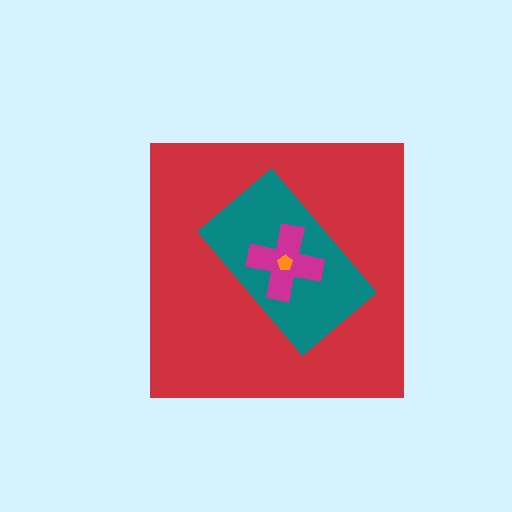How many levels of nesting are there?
4.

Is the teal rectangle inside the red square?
Yes.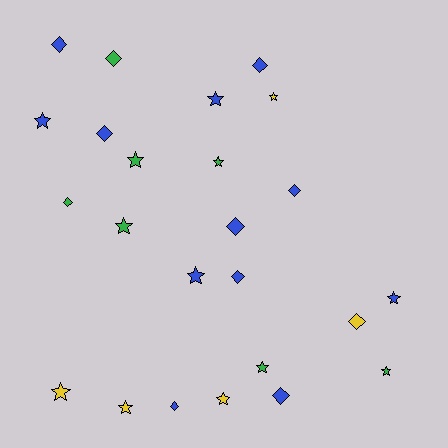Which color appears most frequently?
Blue, with 12 objects.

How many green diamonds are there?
There are 2 green diamonds.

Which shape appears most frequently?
Star, with 13 objects.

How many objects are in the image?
There are 24 objects.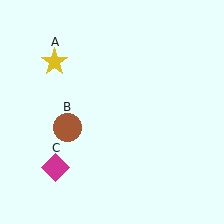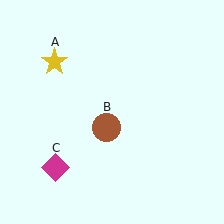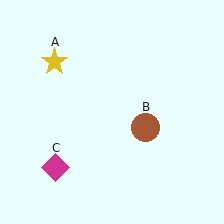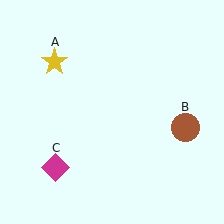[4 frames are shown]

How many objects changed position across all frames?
1 object changed position: brown circle (object B).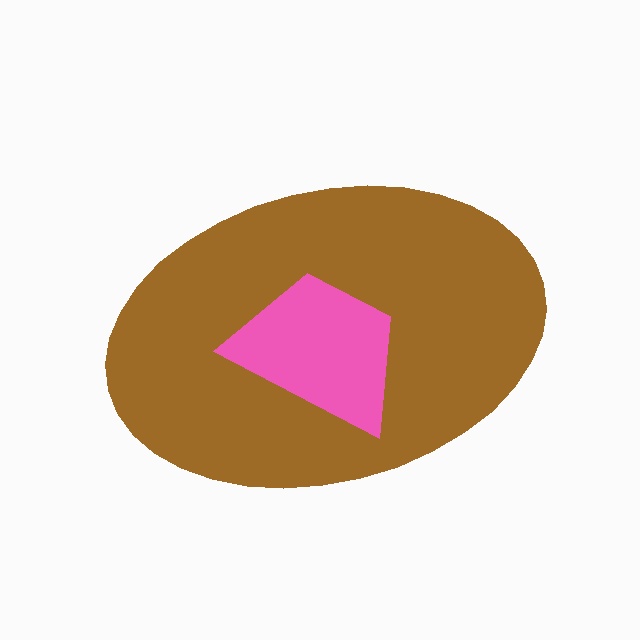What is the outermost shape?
The brown ellipse.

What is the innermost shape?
The pink trapezoid.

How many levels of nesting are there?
2.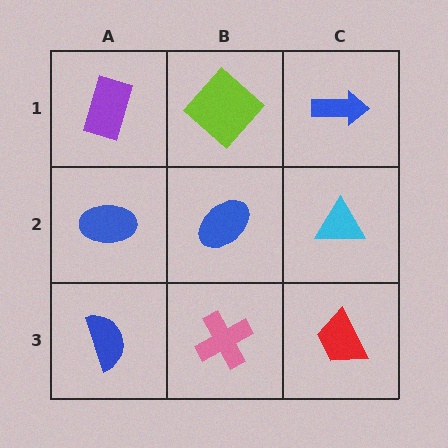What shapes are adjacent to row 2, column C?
A blue arrow (row 1, column C), a red trapezoid (row 3, column C), a blue ellipse (row 2, column B).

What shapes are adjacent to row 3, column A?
A blue ellipse (row 2, column A), a pink cross (row 3, column B).